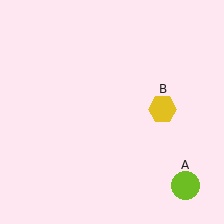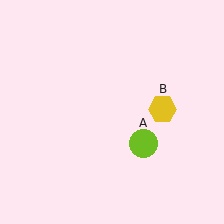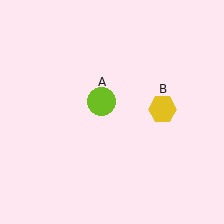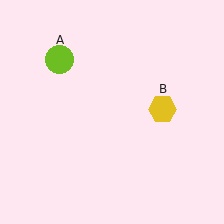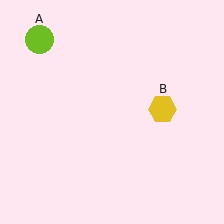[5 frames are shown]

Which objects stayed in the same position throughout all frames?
Yellow hexagon (object B) remained stationary.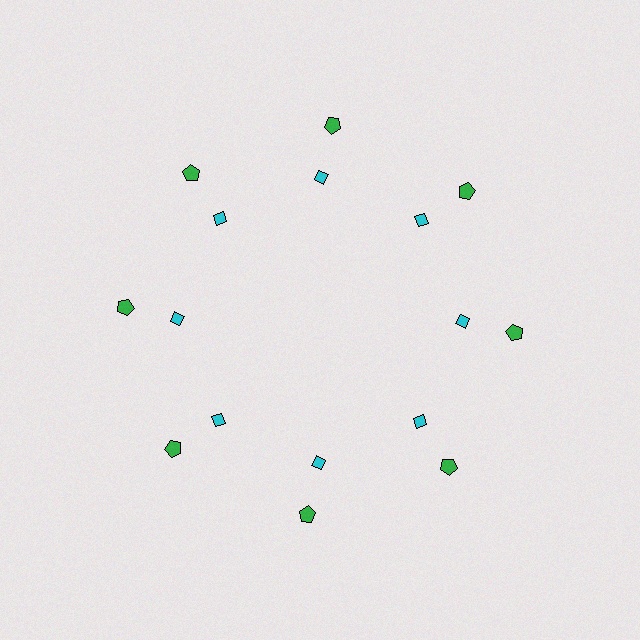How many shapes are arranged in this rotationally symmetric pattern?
There are 16 shapes, arranged in 8 groups of 2.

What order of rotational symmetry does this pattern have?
This pattern has 8-fold rotational symmetry.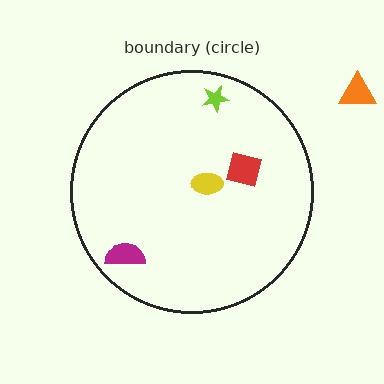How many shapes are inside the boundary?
4 inside, 1 outside.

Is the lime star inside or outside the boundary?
Inside.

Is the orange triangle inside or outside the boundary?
Outside.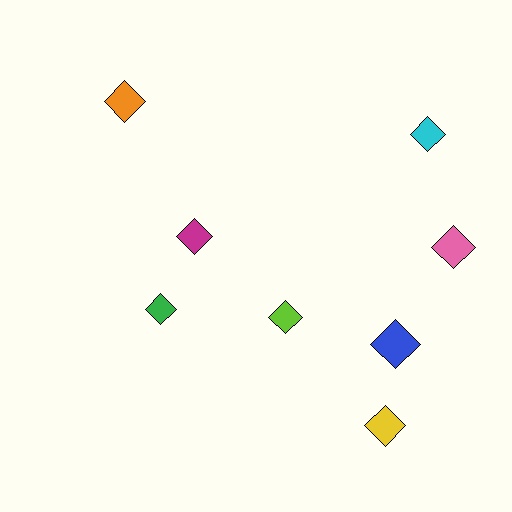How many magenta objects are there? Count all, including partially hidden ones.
There is 1 magenta object.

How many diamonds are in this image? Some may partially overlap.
There are 8 diamonds.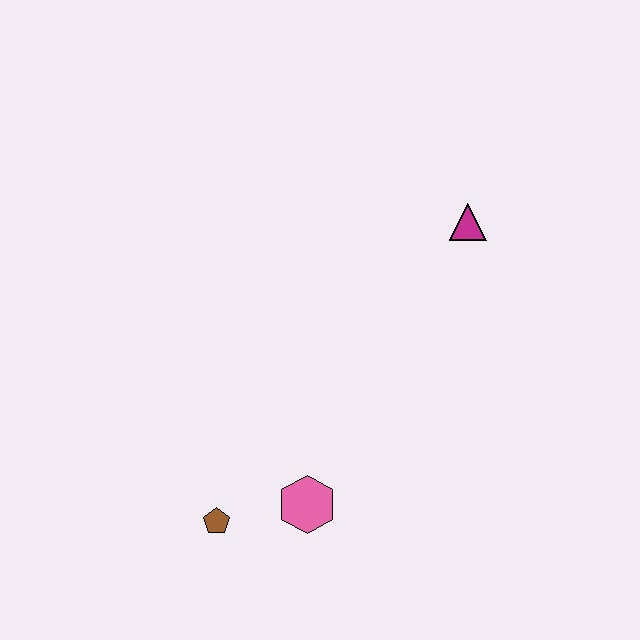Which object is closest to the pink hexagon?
The brown pentagon is closest to the pink hexagon.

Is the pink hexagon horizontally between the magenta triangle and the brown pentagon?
Yes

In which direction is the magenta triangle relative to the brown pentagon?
The magenta triangle is above the brown pentagon.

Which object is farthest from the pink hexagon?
The magenta triangle is farthest from the pink hexagon.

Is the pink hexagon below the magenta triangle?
Yes